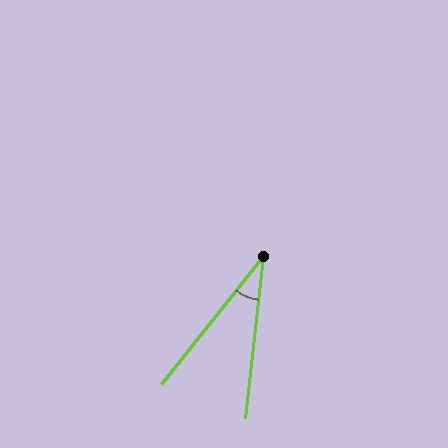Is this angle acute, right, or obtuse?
It is acute.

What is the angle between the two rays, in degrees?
Approximately 32 degrees.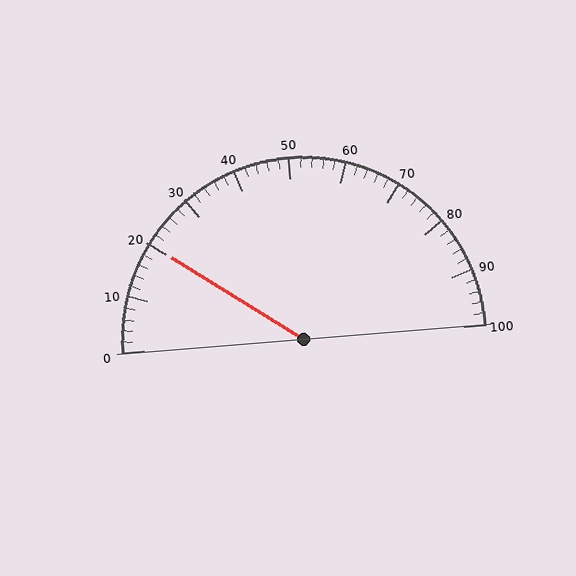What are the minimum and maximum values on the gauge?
The gauge ranges from 0 to 100.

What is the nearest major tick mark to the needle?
The nearest major tick mark is 20.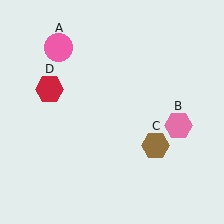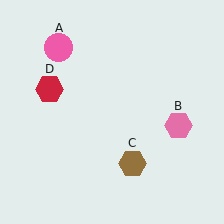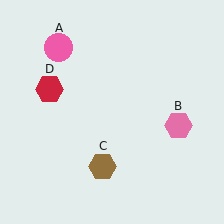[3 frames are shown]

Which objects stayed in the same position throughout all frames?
Pink circle (object A) and pink hexagon (object B) and red hexagon (object D) remained stationary.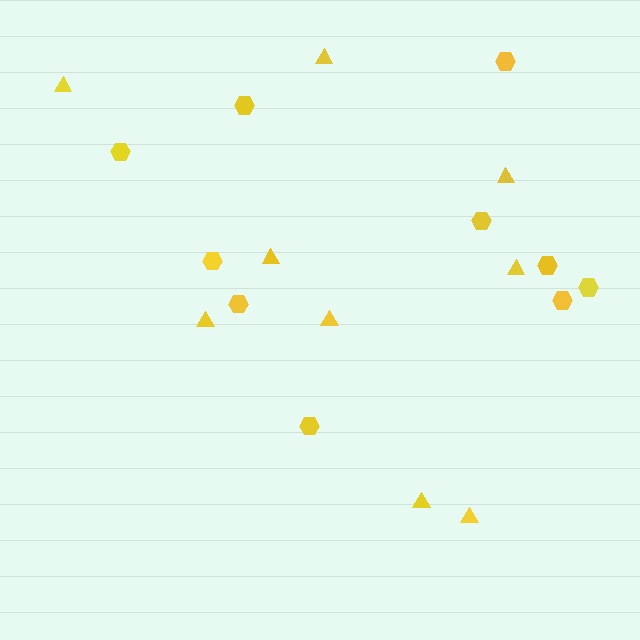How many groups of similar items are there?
There are 2 groups: one group of hexagons (10) and one group of triangles (9).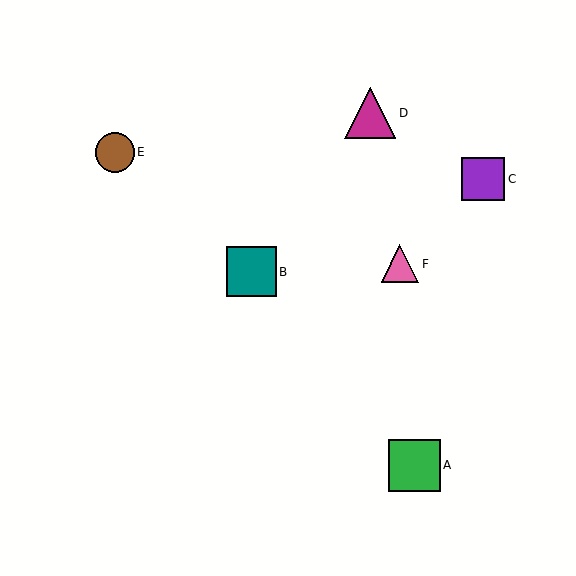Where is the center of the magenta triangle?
The center of the magenta triangle is at (370, 113).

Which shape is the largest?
The green square (labeled A) is the largest.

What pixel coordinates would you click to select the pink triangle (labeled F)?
Click at (400, 264) to select the pink triangle F.